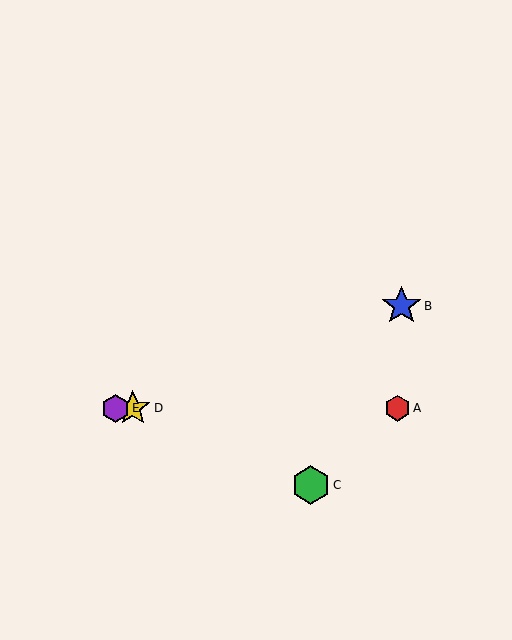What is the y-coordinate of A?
Object A is at y≈408.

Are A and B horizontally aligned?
No, A is at y≈408 and B is at y≈306.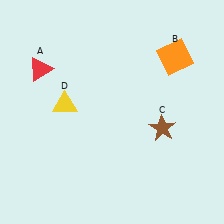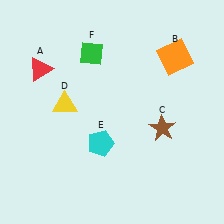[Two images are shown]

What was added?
A cyan pentagon (E), a green diamond (F) were added in Image 2.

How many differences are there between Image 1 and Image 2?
There are 2 differences between the two images.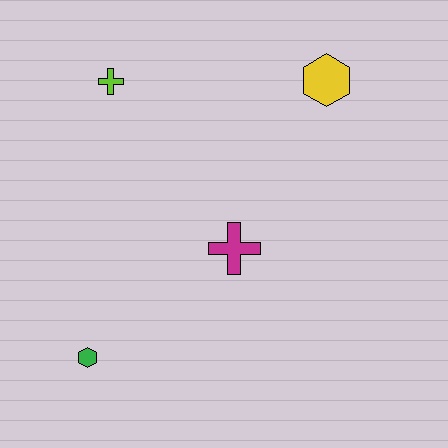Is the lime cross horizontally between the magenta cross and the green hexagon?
Yes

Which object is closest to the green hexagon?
The magenta cross is closest to the green hexagon.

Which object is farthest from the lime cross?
The green hexagon is farthest from the lime cross.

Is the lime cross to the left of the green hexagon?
No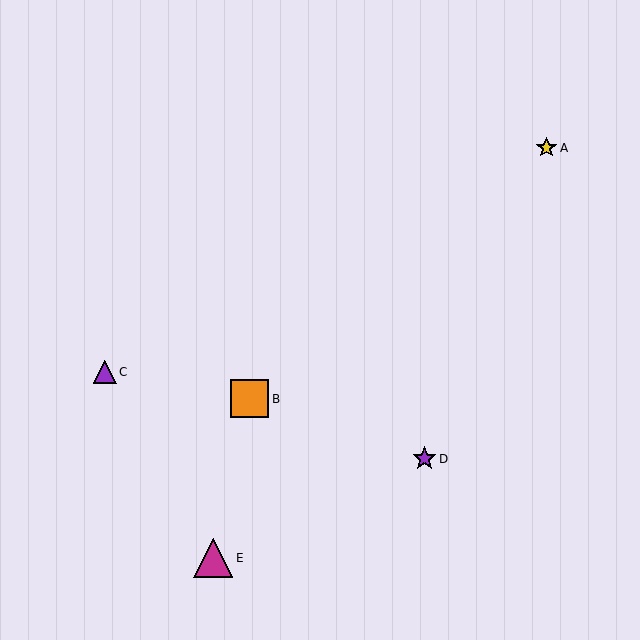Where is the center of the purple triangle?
The center of the purple triangle is at (105, 372).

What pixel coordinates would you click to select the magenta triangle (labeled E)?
Click at (213, 558) to select the magenta triangle E.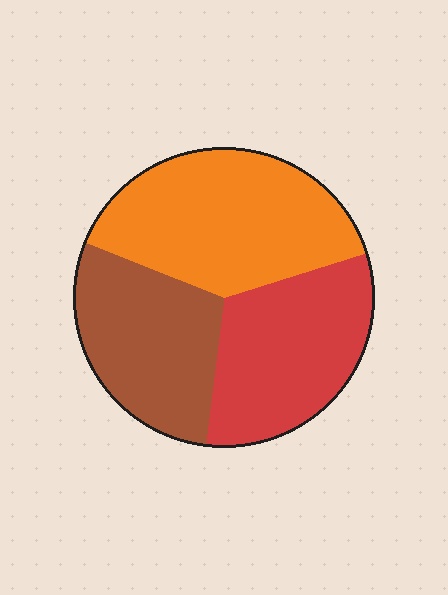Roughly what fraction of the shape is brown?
Brown covers around 30% of the shape.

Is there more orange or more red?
Orange.